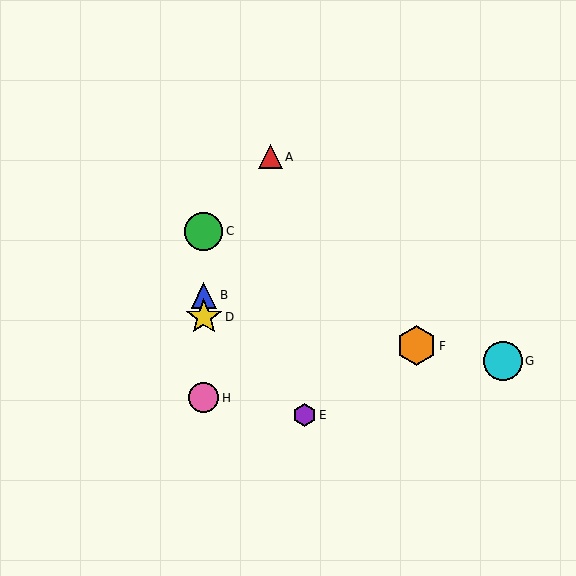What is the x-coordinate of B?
Object B is at x≈204.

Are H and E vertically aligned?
No, H is at x≈204 and E is at x≈304.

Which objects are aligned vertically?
Objects B, C, D, H are aligned vertically.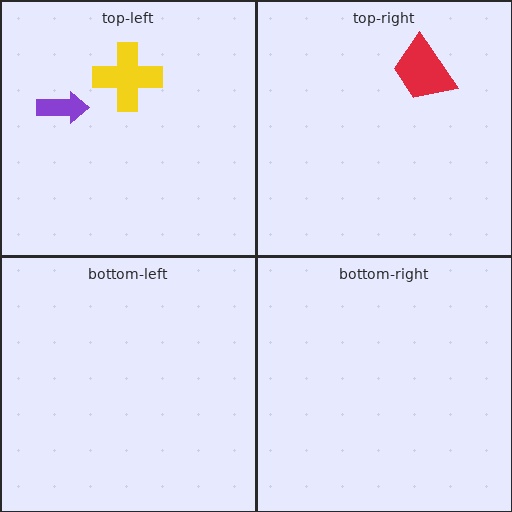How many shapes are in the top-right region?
1.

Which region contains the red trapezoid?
The top-right region.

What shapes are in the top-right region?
The red trapezoid.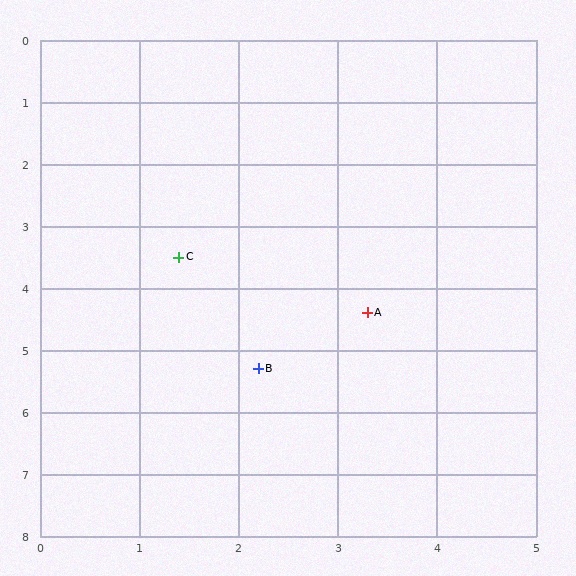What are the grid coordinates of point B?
Point B is at approximately (2.2, 5.3).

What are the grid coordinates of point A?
Point A is at approximately (3.3, 4.4).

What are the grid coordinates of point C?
Point C is at approximately (1.4, 3.5).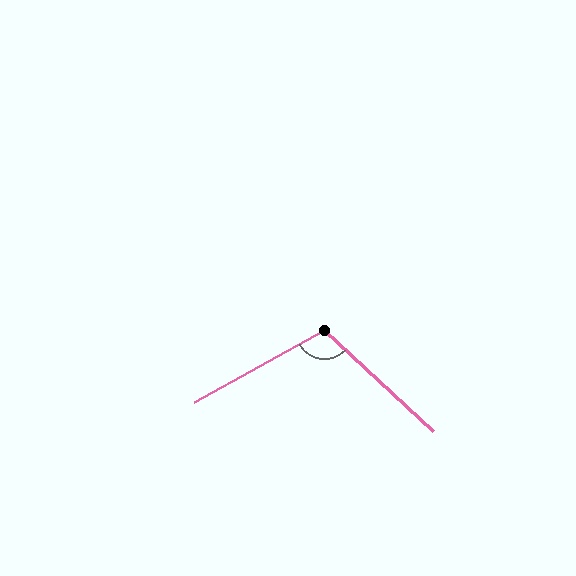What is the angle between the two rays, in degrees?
Approximately 108 degrees.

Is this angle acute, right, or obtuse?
It is obtuse.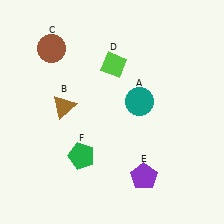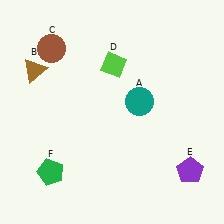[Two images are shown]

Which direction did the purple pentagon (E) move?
The purple pentagon (E) moved right.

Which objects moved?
The objects that moved are: the brown triangle (B), the purple pentagon (E), the green pentagon (F).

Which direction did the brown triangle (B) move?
The brown triangle (B) moved up.